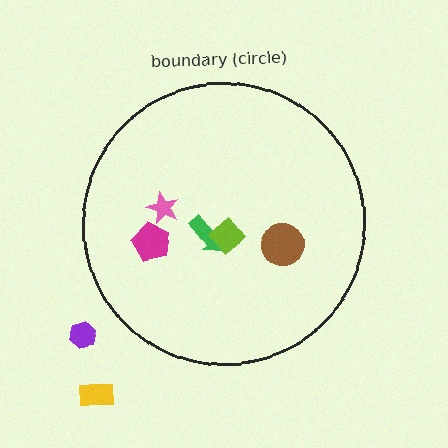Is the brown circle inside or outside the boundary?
Inside.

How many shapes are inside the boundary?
5 inside, 2 outside.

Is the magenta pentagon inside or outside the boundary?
Inside.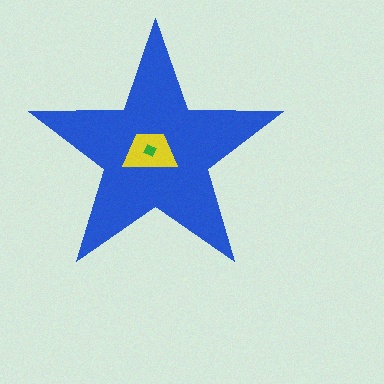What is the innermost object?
The green diamond.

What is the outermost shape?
The blue star.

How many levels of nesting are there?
3.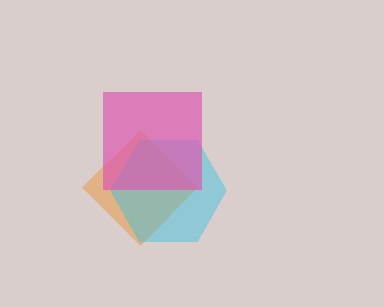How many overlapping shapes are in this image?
There are 3 overlapping shapes in the image.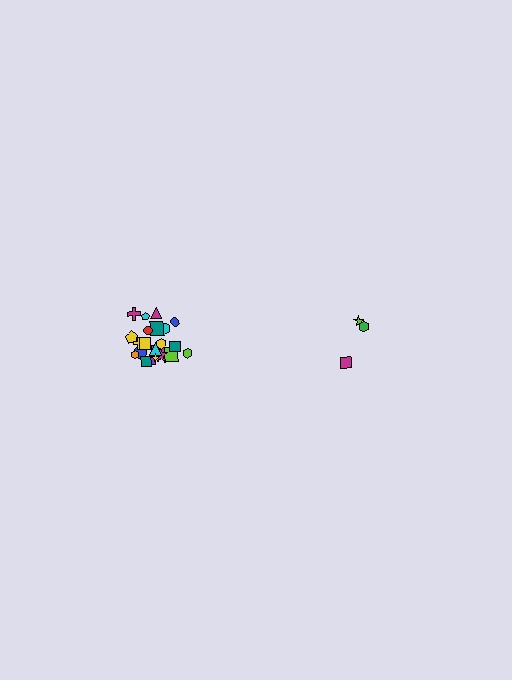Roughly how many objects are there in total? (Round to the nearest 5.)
Roughly 25 objects in total.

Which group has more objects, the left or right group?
The left group.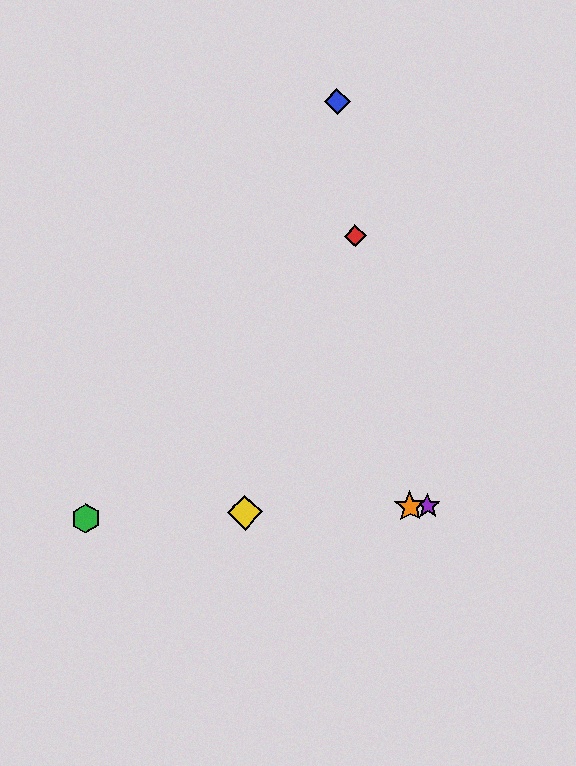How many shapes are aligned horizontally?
4 shapes (the green hexagon, the yellow diamond, the purple star, the orange star) are aligned horizontally.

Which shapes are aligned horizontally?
The green hexagon, the yellow diamond, the purple star, the orange star are aligned horizontally.